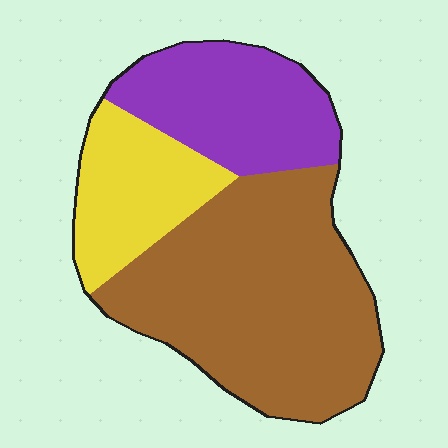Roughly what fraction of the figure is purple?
Purple covers roughly 25% of the figure.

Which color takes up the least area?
Yellow, at roughly 20%.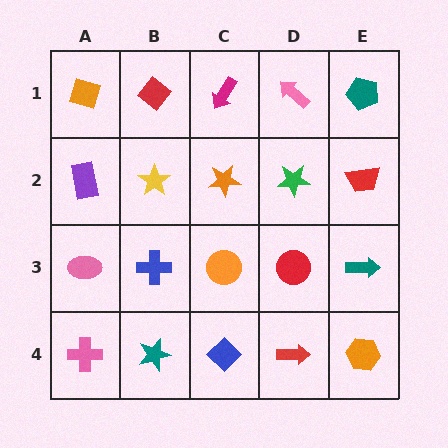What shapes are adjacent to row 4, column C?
An orange circle (row 3, column C), a teal star (row 4, column B), a red arrow (row 4, column D).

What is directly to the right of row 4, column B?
A blue diamond.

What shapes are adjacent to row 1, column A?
A purple rectangle (row 2, column A), a red diamond (row 1, column B).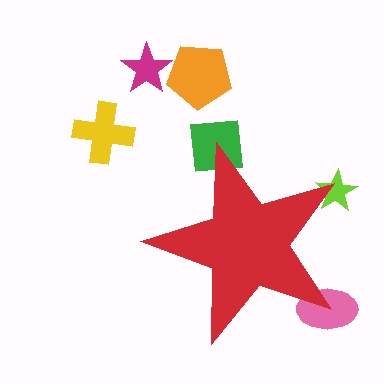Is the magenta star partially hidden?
No, the magenta star is fully visible.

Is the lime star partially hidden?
Yes, the lime star is partially hidden behind the red star.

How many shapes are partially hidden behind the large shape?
3 shapes are partially hidden.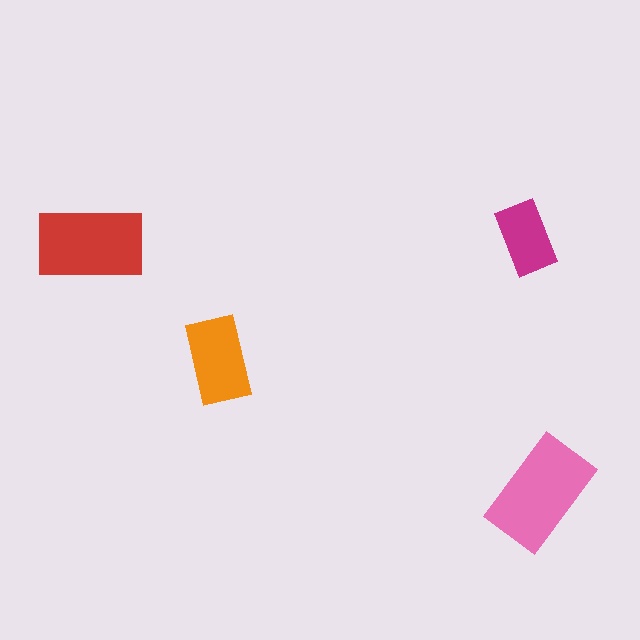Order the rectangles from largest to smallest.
the pink one, the red one, the orange one, the magenta one.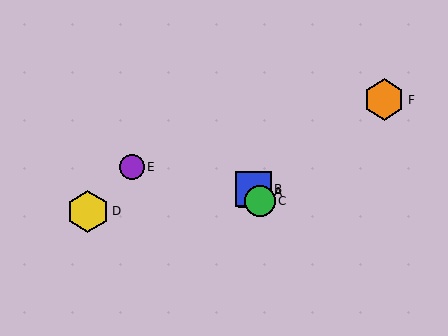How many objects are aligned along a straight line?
3 objects (A, B, C) are aligned along a straight line.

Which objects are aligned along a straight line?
Objects A, B, C are aligned along a straight line.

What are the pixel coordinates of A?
Object A is at (255, 192).